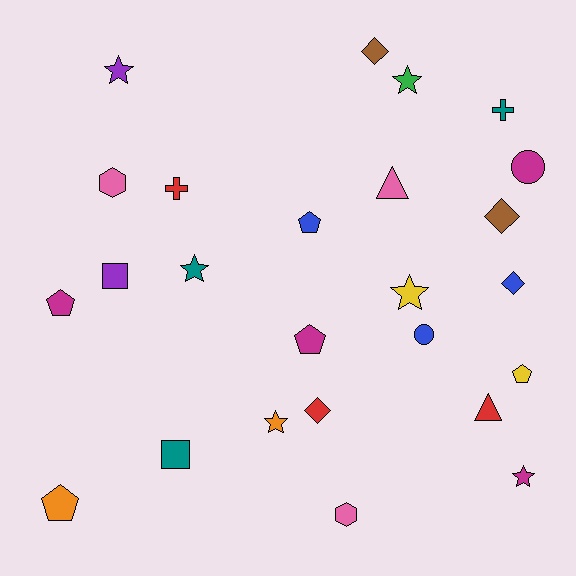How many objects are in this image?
There are 25 objects.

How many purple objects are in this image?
There are 2 purple objects.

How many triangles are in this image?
There are 2 triangles.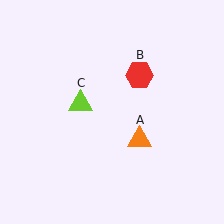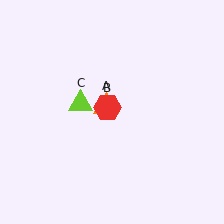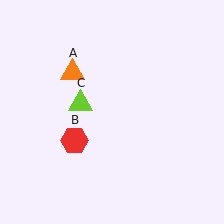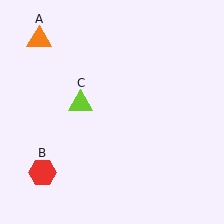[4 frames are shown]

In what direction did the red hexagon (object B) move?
The red hexagon (object B) moved down and to the left.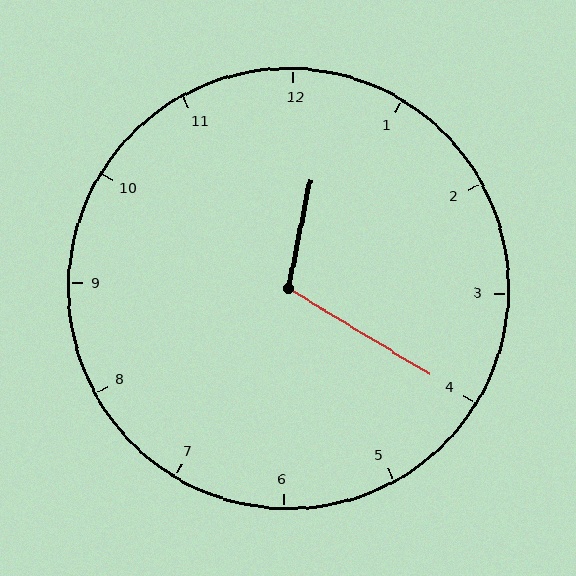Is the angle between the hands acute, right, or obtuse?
It is obtuse.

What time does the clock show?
12:20.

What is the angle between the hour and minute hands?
Approximately 110 degrees.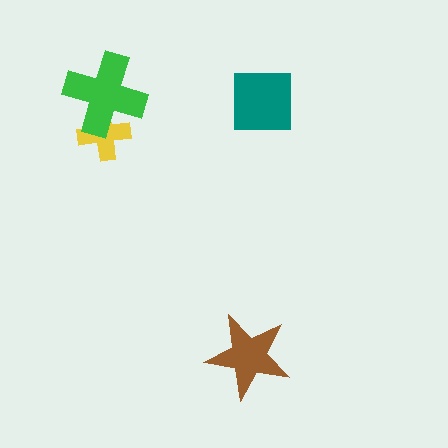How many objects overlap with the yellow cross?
1 object overlaps with the yellow cross.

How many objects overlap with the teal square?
0 objects overlap with the teal square.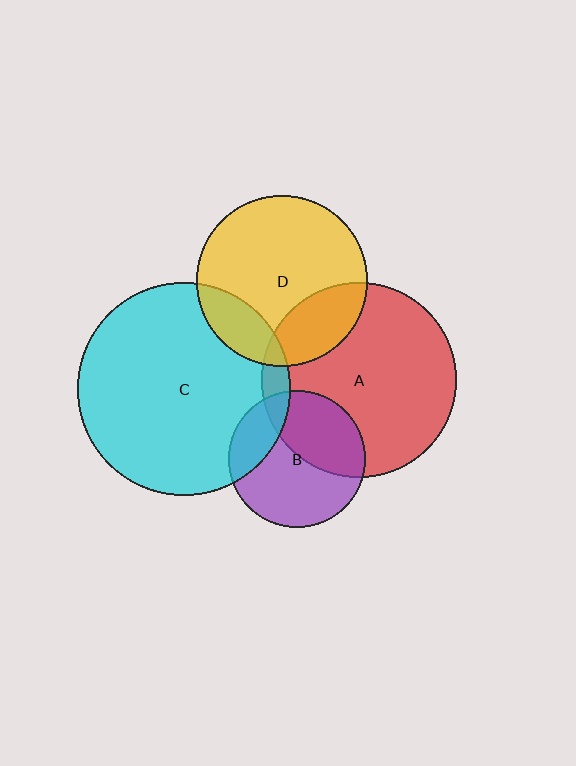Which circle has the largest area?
Circle C (cyan).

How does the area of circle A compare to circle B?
Approximately 2.0 times.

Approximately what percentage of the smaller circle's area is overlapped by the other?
Approximately 25%.